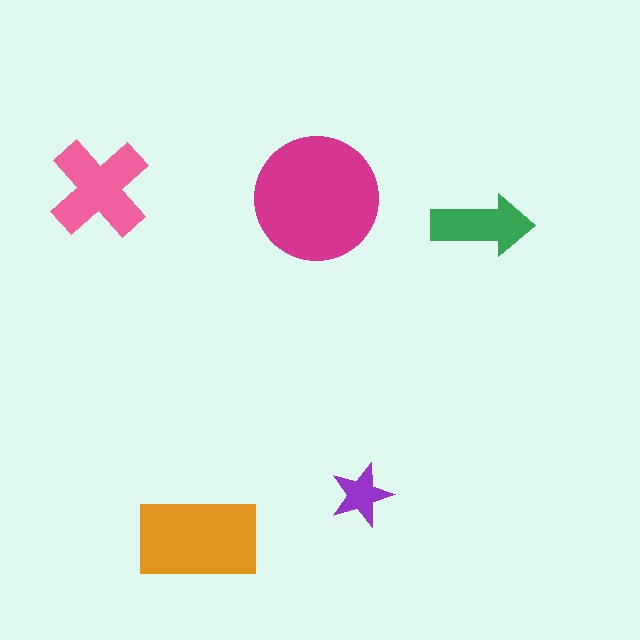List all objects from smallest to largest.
The purple star, the green arrow, the pink cross, the orange rectangle, the magenta circle.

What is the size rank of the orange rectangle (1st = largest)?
2nd.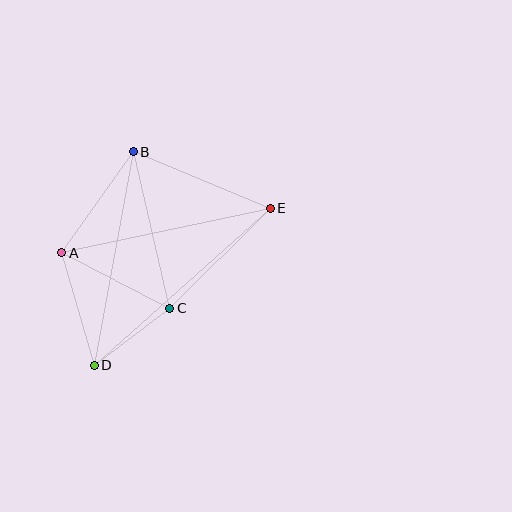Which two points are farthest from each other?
Points D and E are farthest from each other.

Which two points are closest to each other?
Points C and D are closest to each other.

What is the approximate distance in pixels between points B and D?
The distance between B and D is approximately 217 pixels.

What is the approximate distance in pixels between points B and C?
The distance between B and C is approximately 160 pixels.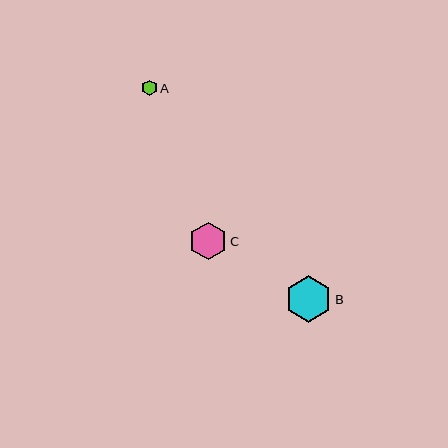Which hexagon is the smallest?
Hexagon A is the smallest with a size of approximately 15 pixels.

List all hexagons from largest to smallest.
From largest to smallest: B, C, A.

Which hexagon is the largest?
Hexagon B is the largest with a size of approximately 47 pixels.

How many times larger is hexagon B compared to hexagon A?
Hexagon B is approximately 3.1 times the size of hexagon A.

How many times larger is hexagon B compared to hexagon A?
Hexagon B is approximately 3.1 times the size of hexagon A.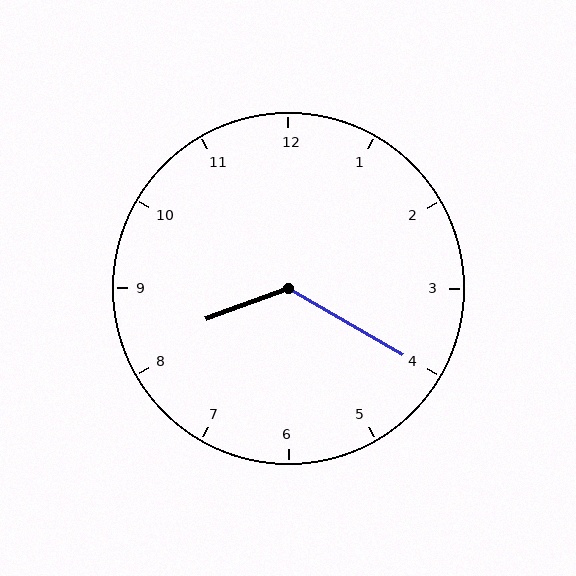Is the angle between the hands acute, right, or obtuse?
It is obtuse.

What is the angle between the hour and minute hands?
Approximately 130 degrees.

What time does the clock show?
8:20.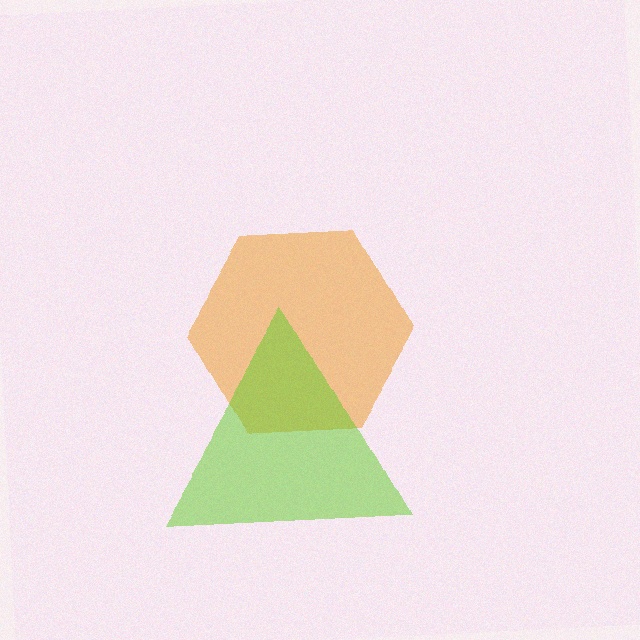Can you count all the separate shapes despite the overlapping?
Yes, there are 2 separate shapes.